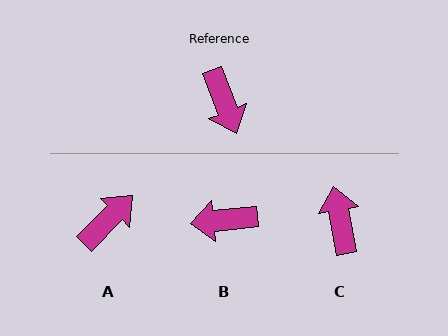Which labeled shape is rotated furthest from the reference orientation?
C, about 169 degrees away.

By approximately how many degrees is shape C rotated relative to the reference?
Approximately 169 degrees counter-clockwise.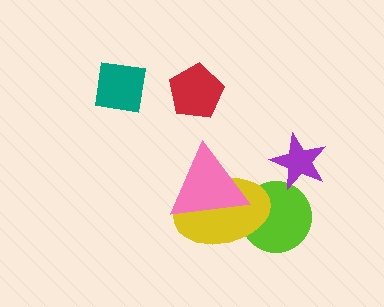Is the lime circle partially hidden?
Yes, it is partially covered by another shape.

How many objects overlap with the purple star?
0 objects overlap with the purple star.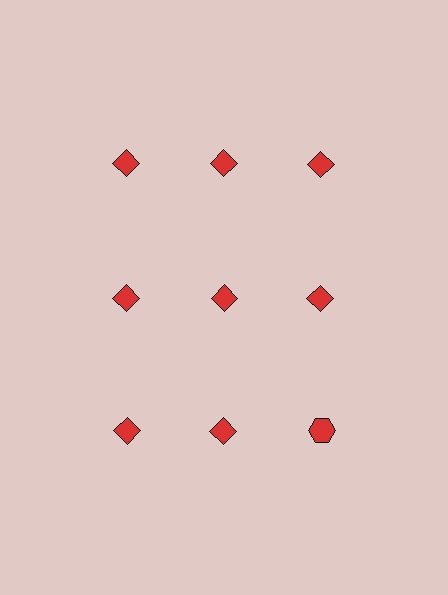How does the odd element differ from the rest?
It has a different shape: hexagon instead of diamond.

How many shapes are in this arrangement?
There are 9 shapes arranged in a grid pattern.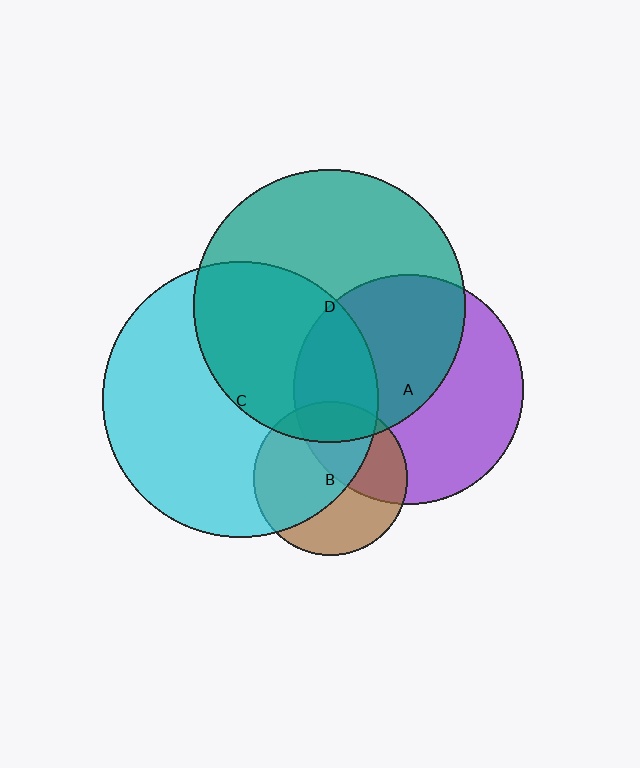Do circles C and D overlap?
Yes.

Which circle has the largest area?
Circle C (cyan).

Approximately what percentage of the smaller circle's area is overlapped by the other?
Approximately 45%.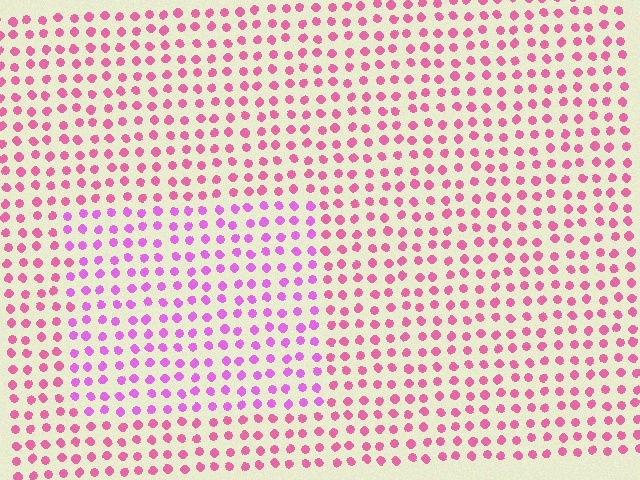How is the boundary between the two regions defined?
The boundary is defined purely by a slight shift in hue (about 32 degrees). Spacing, size, and orientation are identical on both sides.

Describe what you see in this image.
The image is filled with small pink elements in a uniform arrangement. A rectangle-shaped region is visible where the elements are tinted to a slightly different hue, forming a subtle color boundary.